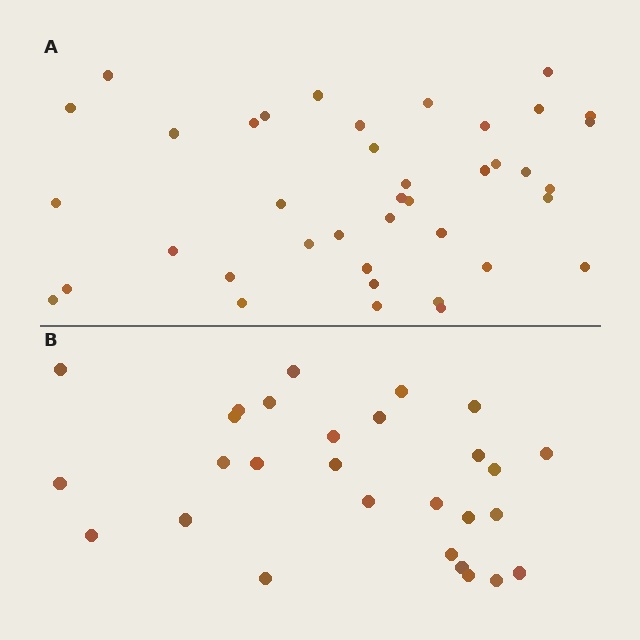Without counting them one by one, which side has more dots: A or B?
Region A (the top region) has more dots.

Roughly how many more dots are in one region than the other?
Region A has roughly 12 or so more dots than region B.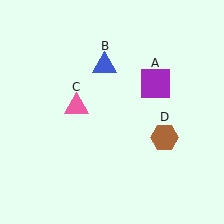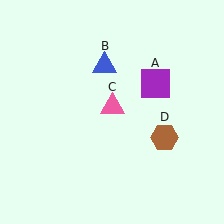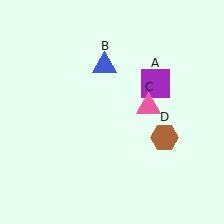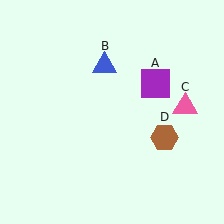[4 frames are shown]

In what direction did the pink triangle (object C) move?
The pink triangle (object C) moved right.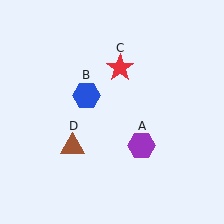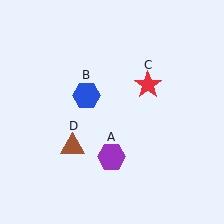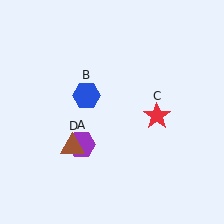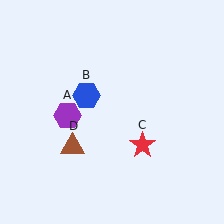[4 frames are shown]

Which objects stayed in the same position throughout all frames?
Blue hexagon (object B) and brown triangle (object D) remained stationary.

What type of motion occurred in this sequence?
The purple hexagon (object A), red star (object C) rotated clockwise around the center of the scene.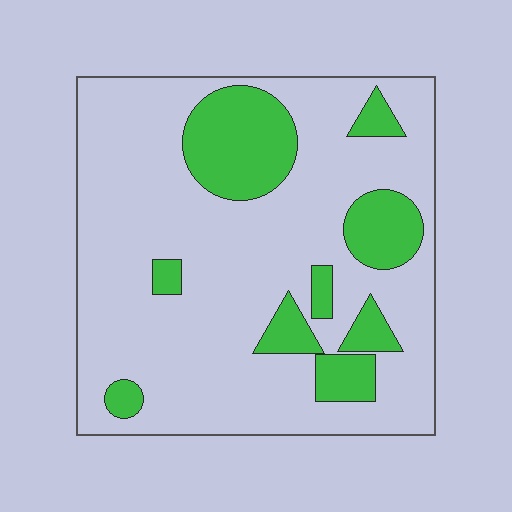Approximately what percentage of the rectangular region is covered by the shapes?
Approximately 20%.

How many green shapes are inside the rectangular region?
9.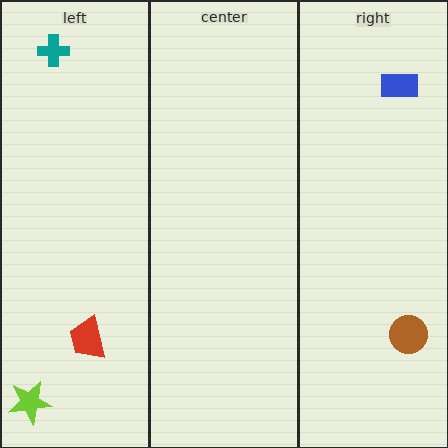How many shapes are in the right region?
2.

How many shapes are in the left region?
3.